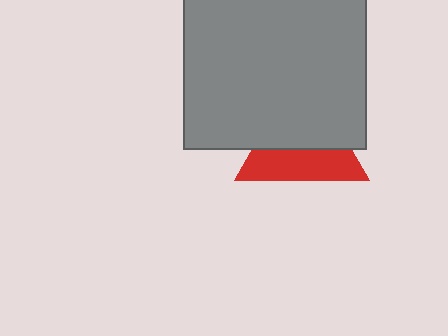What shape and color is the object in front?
The object in front is a gray square.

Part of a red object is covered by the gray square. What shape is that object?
It is a triangle.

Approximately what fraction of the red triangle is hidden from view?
Roughly 53% of the red triangle is hidden behind the gray square.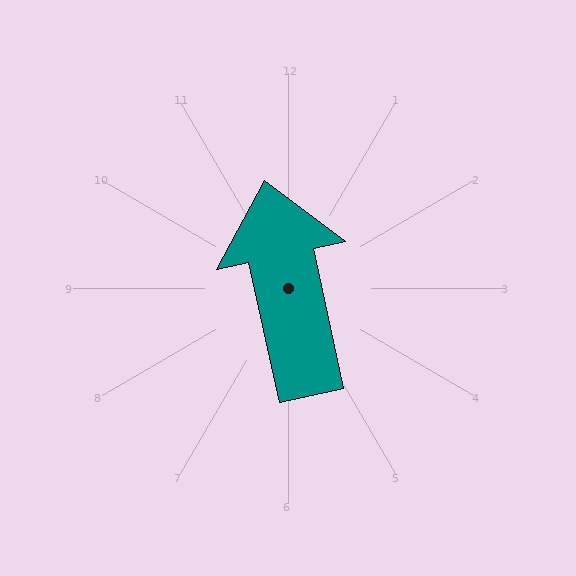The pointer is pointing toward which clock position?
Roughly 12 o'clock.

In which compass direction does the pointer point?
North.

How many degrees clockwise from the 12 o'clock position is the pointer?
Approximately 348 degrees.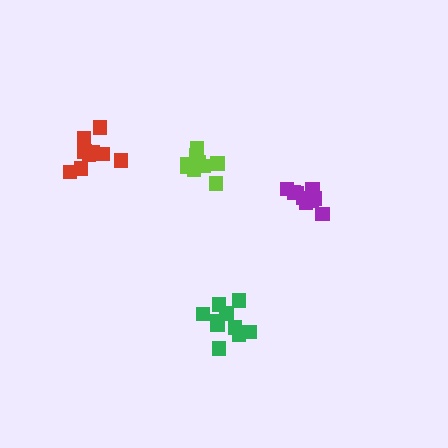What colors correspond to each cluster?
The clusters are colored: lime, green, red, purple.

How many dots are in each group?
Group 1: 11 dots, Group 2: 10 dots, Group 3: 9 dots, Group 4: 9 dots (39 total).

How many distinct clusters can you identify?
There are 4 distinct clusters.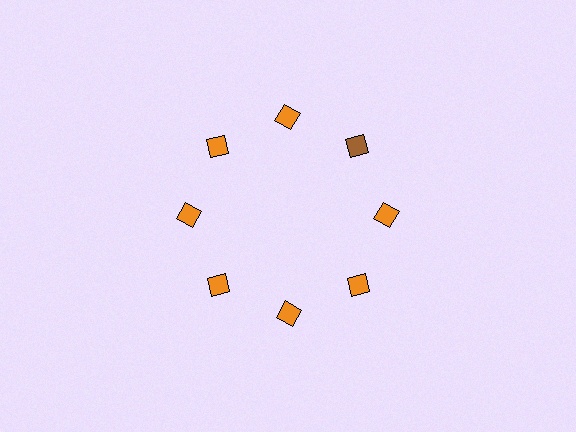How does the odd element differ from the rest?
It has a different color: brown instead of orange.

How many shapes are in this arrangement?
There are 8 shapes arranged in a ring pattern.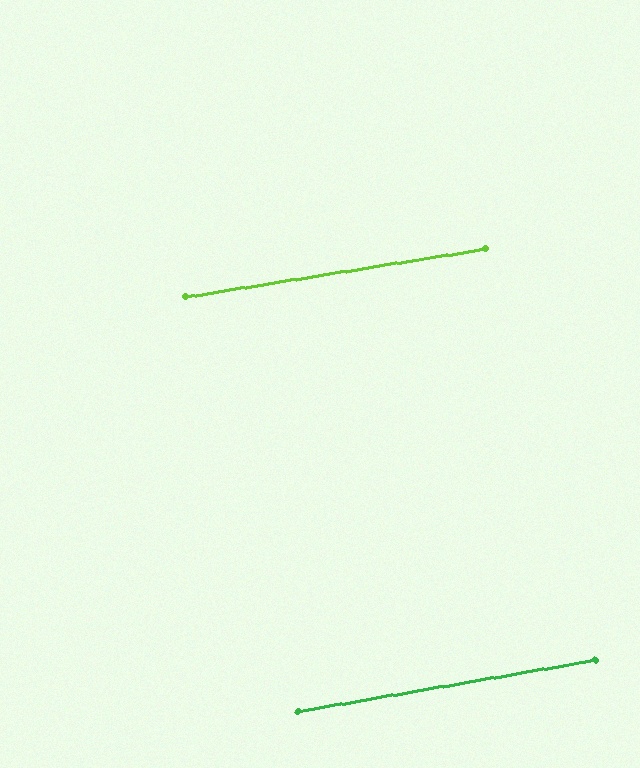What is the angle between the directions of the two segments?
Approximately 0 degrees.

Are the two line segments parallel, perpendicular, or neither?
Parallel — their directions differ by only 0.5°.